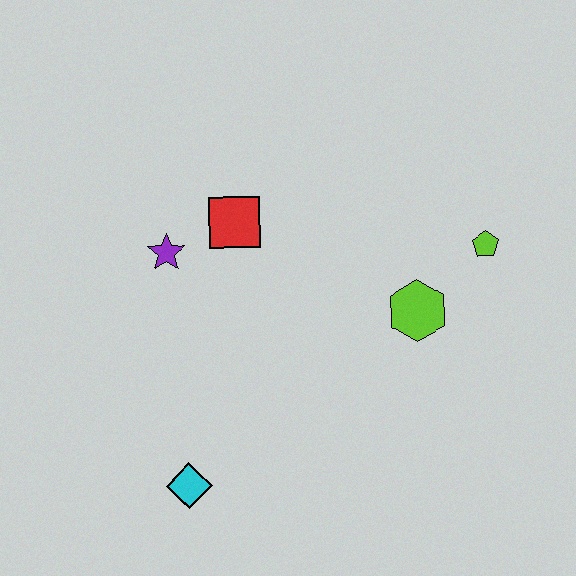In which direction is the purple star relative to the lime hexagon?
The purple star is to the left of the lime hexagon.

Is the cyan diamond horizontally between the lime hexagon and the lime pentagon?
No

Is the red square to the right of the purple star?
Yes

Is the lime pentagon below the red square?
Yes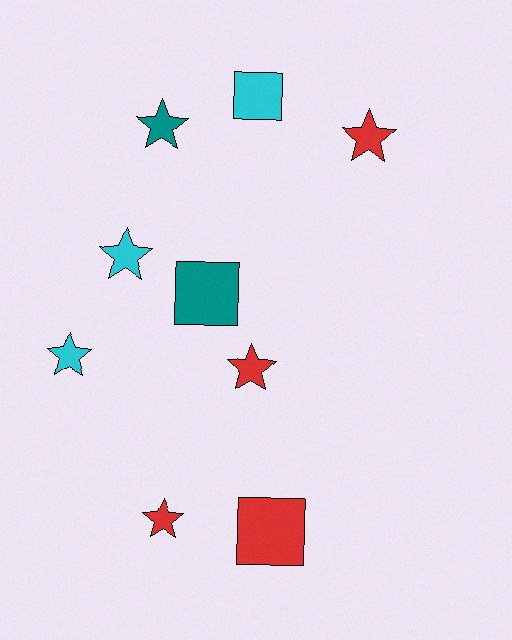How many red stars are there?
There are 3 red stars.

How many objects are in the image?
There are 9 objects.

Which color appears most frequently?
Red, with 4 objects.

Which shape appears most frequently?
Star, with 6 objects.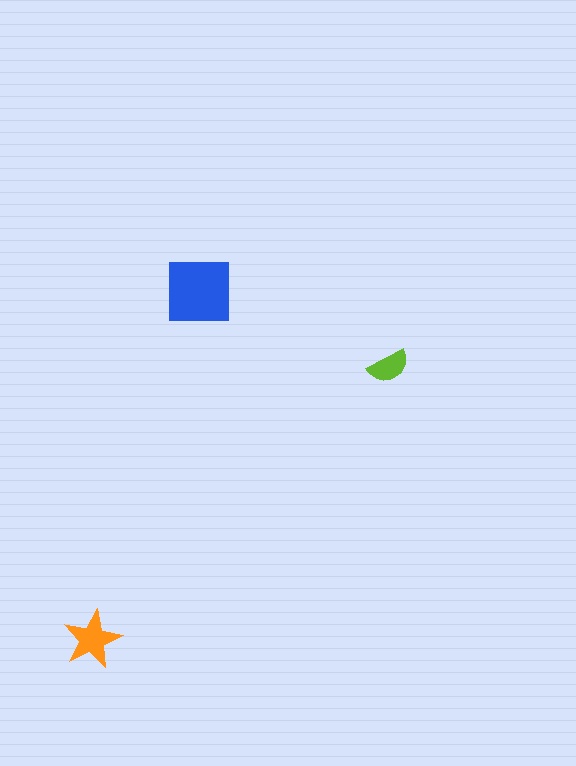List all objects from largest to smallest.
The blue square, the orange star, the lime semicircle.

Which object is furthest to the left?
The orange star is leftmost.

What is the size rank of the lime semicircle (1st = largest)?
3rd.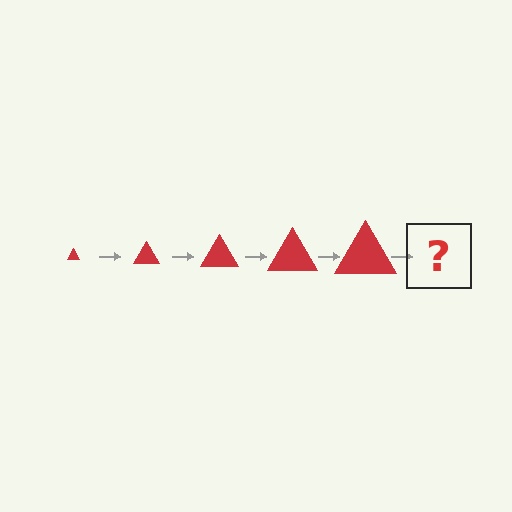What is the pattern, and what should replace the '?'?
The pattern is that the triangle gets progressively larger each step. The '?' should be a red triangle, larger than the previous one.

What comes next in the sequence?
The next element should be a red triangle, larger than the previous one.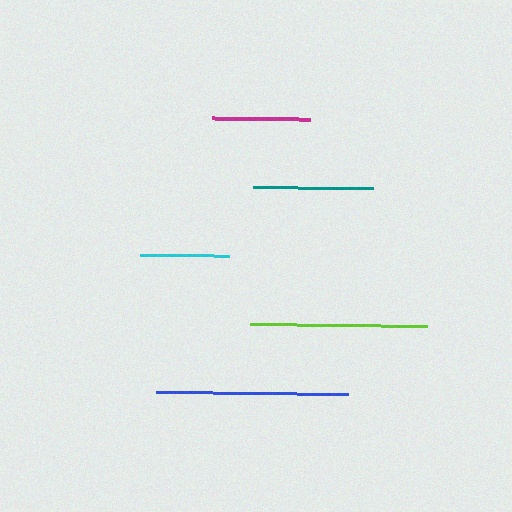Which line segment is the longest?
The blue line is the longest at approximately 191 pixels.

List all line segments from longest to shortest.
From longest to shortest: blue, lime, teal, magenta, cyan.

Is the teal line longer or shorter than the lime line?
The lime line is longer than the teal line.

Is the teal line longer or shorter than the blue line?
The blue line is longer than the teal line.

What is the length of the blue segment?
The blue segment is approximately 191 pixels long.